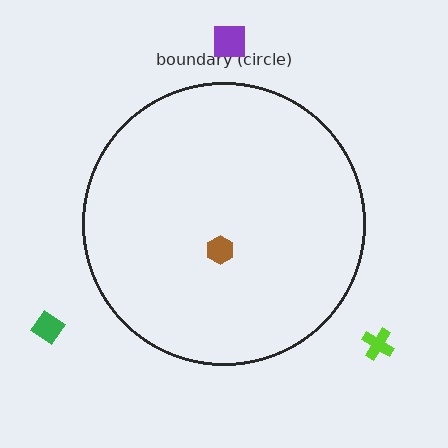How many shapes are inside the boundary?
1 inside, 3 outside.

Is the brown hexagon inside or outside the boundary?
Inside.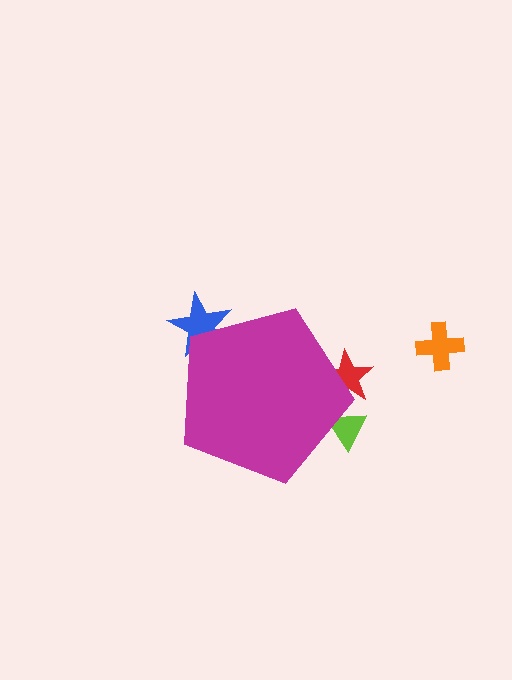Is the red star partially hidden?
Yes, the red star is partially hidden behind the magenta pentagon.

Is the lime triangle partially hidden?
Yes, the lime triangle is partially hidden behind the magenta pentagon.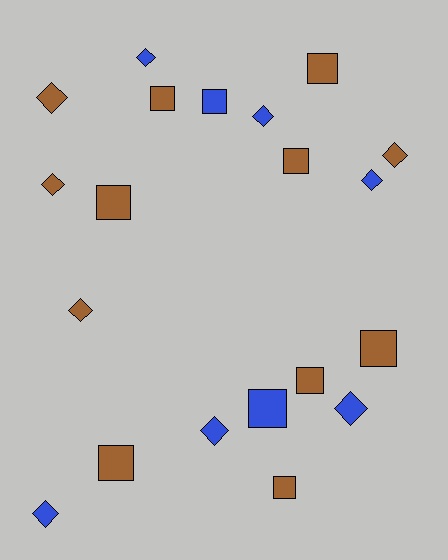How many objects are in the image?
There are 20 objects.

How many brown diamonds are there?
There are 4 brown diamonds.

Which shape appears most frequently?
Square, with 10 objects.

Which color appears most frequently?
Brown, with 12 objects.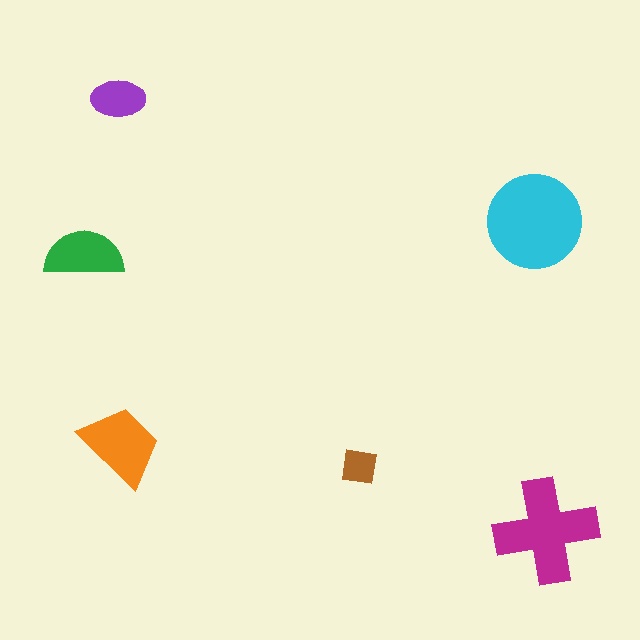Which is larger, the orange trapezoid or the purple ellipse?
The orange trapezoid.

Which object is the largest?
The cyan circle.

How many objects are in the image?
There are 6 objects in the image.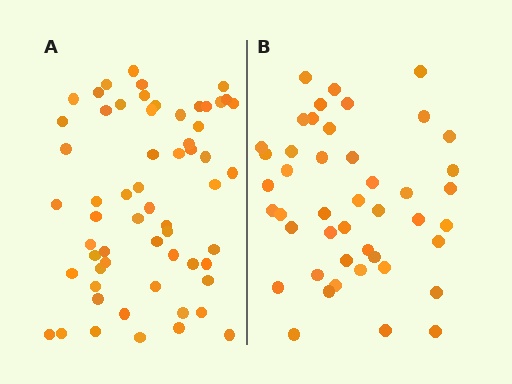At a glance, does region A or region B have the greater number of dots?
Region A (the left region) has more dots.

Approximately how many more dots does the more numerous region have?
Region A has approximately 15 more dots than region B.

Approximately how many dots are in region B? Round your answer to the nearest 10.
About 40 dots. (The exact count is 45, which rounds to 40.)